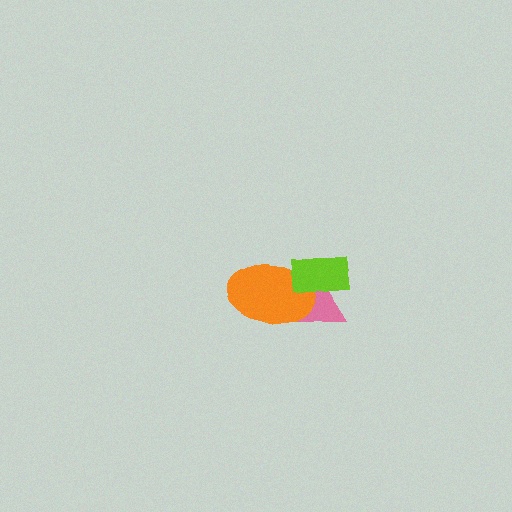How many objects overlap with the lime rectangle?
2 objects overlap with the lime rectangle.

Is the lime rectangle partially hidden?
No, no other shape covers it.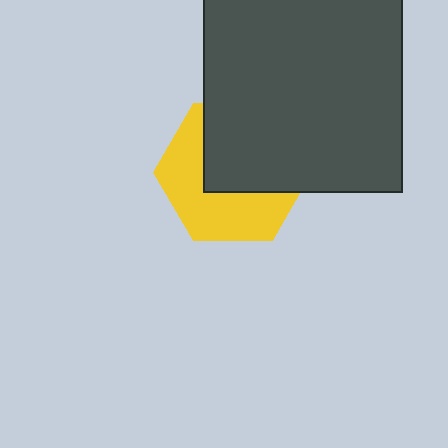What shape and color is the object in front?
The object in front is a dark gray square.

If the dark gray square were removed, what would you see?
You would see the complete yellow hexagon.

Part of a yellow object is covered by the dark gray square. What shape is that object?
It is a hexagon.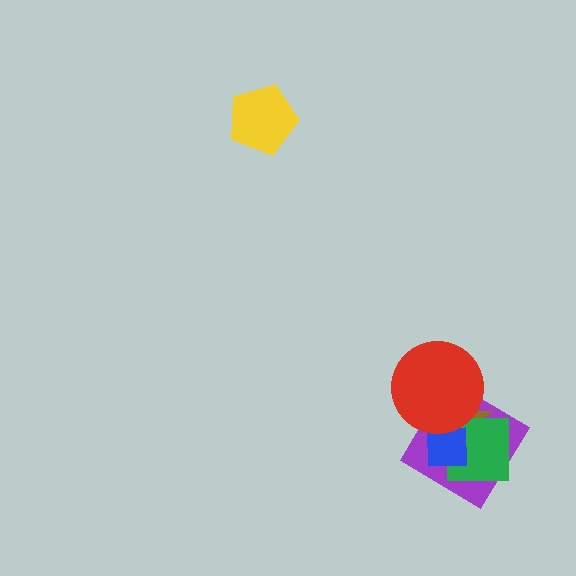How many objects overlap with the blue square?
4 objects overlap with the blue square.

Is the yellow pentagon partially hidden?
No, no other shape covers it.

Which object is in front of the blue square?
The red circle is in front of the blue square.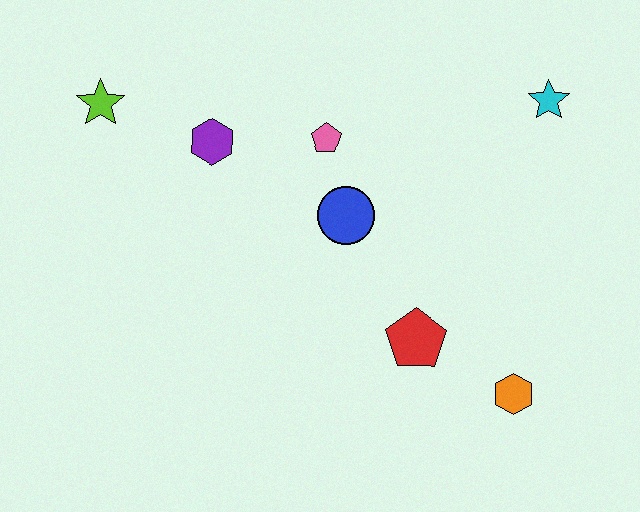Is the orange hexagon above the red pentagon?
No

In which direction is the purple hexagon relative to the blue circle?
The purple hexagon is to the left of the blue circle.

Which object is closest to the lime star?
The purple hexagon is closest to the lime star.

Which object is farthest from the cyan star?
The lime star is farthest from the cyan star.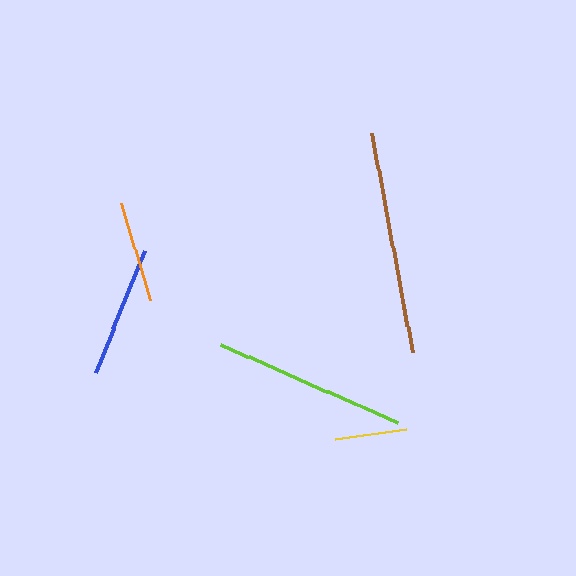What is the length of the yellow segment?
The yellow segment is approximately 72 pixels long.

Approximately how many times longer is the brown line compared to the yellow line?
The brown line is approximately 3.1 times the length of the yellow line.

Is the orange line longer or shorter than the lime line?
The lime line is longer than the orange line.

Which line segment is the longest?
The brown line is the longest at approximately 223 pixels.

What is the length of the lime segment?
The lime segment is approximately 193 pixels long.